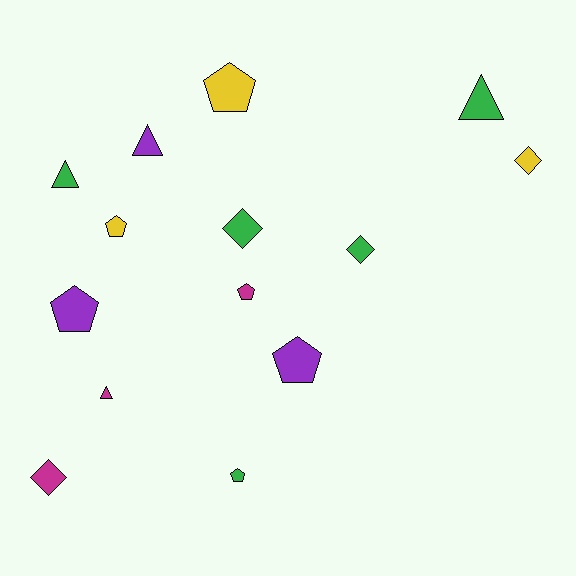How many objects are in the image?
There are 14 objects.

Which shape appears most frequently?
Pentagon, with 6 objects.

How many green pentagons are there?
There is 1 green pentagon.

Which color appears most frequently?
Green, with 5 objects.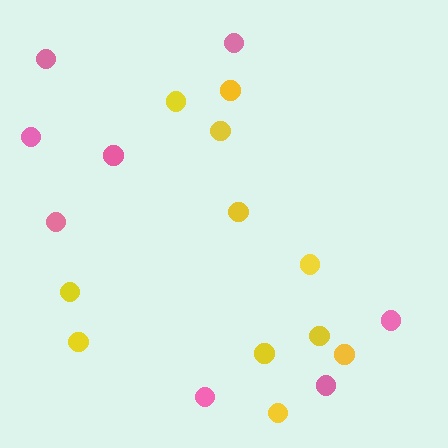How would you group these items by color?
There are 2 groups: one group of yellow circles (11) and one group of pink circles (8).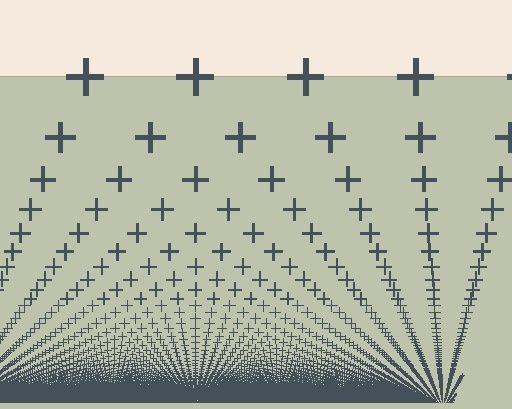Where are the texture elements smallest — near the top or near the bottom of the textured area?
Near the bottom.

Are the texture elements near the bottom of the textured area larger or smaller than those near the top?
Smaller. The gradient is inverted — elements near the bottom are smaller and denser.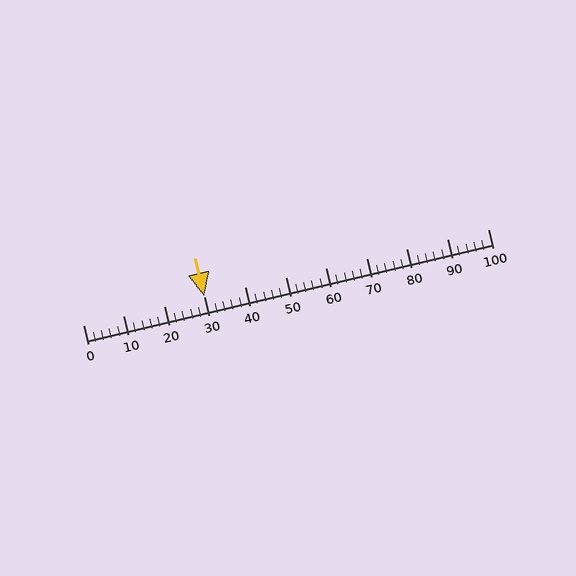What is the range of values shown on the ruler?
The ruler shows values from 0 to 100.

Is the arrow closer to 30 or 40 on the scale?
The arrow is closer to 30.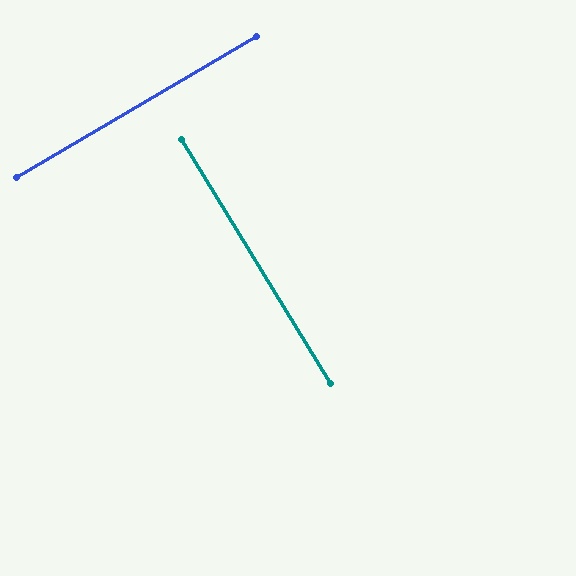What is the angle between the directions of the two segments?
Approximately 89 degrees.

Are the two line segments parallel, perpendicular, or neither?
Perpendicular — they meet at approximately 89°.